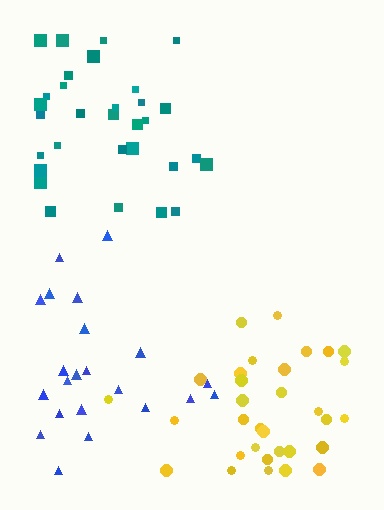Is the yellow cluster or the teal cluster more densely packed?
Teal.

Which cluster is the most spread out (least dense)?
Blue.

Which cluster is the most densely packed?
Teal.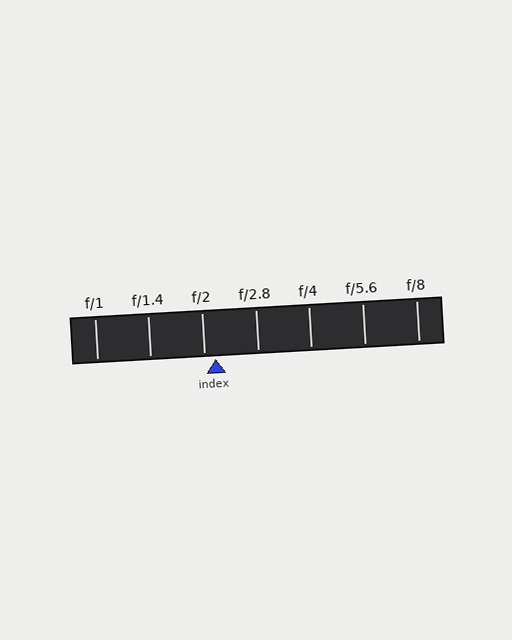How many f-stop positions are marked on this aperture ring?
There are 7 f-stop positions marked.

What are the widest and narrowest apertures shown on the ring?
The widest aperture shown is f/1 and the narrowest is f/8.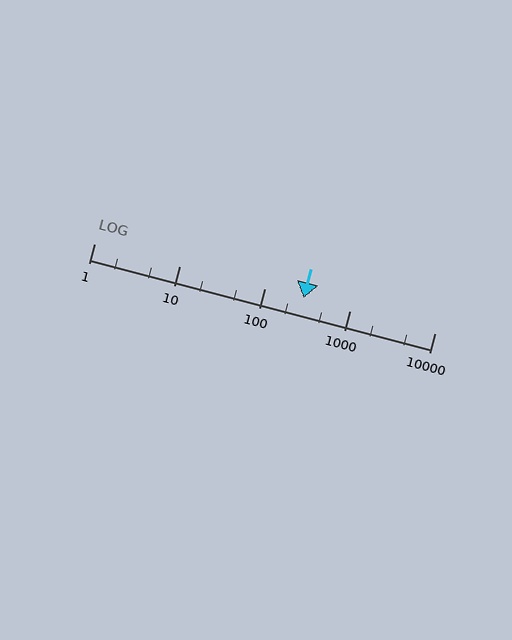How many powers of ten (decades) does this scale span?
The scale spans 4 decades, from 1 to 10000.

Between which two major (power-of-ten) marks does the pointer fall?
The pointer is between 100 and 1000.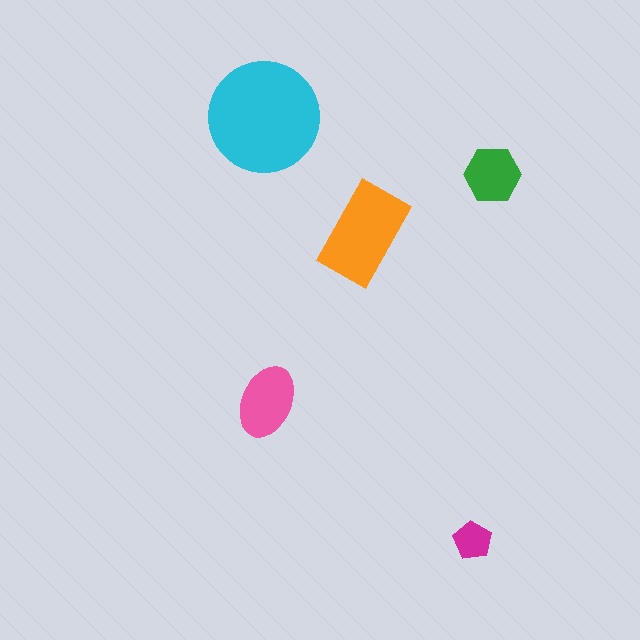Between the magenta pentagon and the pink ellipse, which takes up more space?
The pink ellipse.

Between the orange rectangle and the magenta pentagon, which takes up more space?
The orange rectangle.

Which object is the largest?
The cyan circle.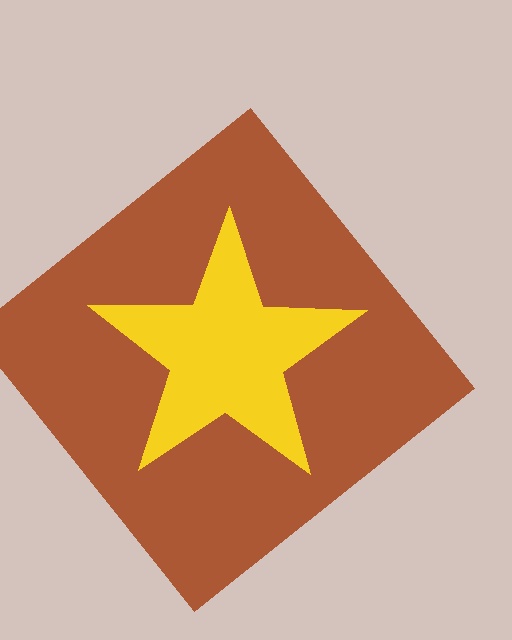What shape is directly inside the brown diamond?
The yellow star.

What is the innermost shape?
The yellow star.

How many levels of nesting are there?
2.